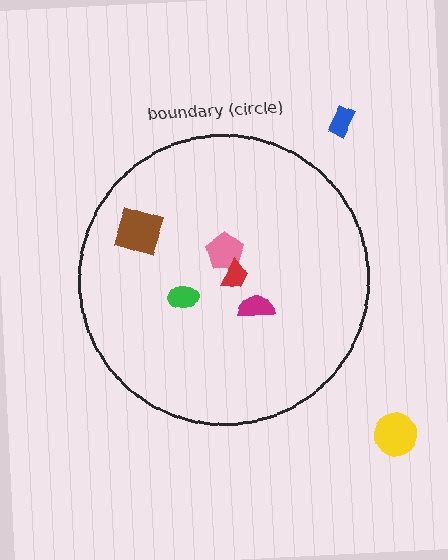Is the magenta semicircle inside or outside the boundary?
Inside.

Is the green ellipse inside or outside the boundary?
Inside.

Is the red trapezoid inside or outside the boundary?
Inside.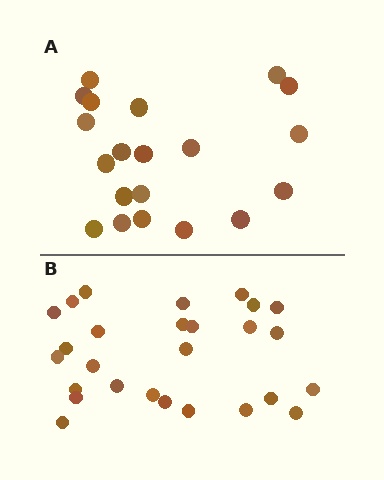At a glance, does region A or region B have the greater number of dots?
Region B (the bottom region) has more dots.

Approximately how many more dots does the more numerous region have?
Region B has roughly 8 or so more dots than region A.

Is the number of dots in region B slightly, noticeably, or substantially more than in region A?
Region B has noticeably more, but not dramatically so. The ratio is roughly 1.4 to 1.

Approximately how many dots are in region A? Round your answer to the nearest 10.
About 20 dots.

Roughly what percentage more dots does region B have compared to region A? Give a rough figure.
About 35% more.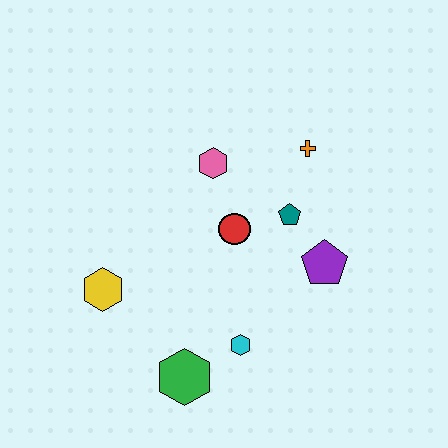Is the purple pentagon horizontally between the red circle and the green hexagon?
No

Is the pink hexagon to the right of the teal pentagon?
No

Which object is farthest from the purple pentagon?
The yellow hexagon is farthest from the purple pentagon.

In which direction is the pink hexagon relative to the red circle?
The pink hexagon is above the red circle.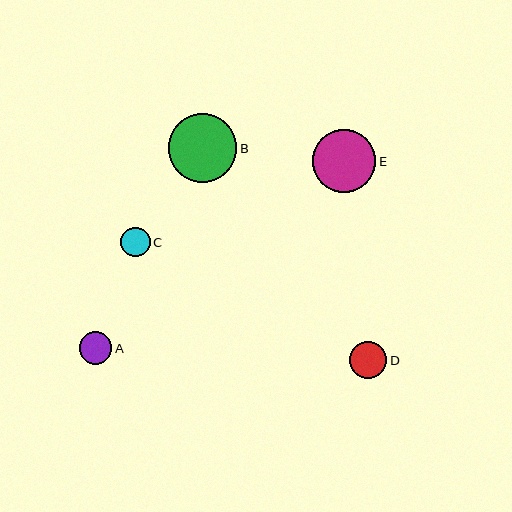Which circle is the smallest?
Circle C is the smallest with a size of approximately 29 pixels.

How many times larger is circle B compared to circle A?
Circle B is approximately 2.1 times the size of circle A.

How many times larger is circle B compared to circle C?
Circle B is approximately 2.3 times the size of circle C.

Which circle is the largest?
Circle B is the largest with a size of approximately 68 pixels.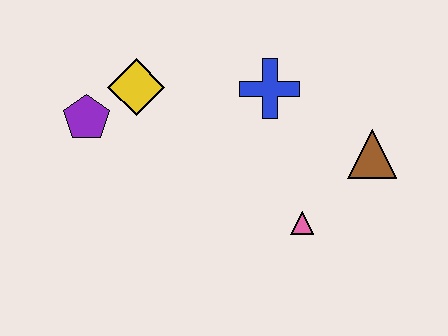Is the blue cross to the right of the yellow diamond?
Yes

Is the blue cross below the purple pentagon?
No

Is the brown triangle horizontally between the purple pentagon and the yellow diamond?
No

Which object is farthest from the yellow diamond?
The brown triangle is farthest from the yellow diamond.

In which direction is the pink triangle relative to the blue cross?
The pink triangle is below the blue cross.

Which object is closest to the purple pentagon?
The yellow diamond is closest to the purple pentagon.